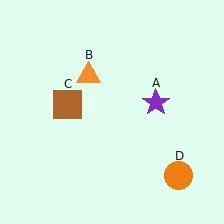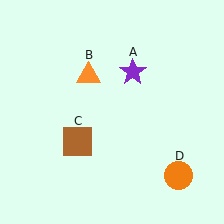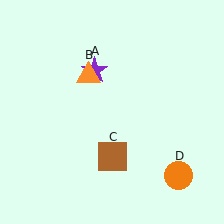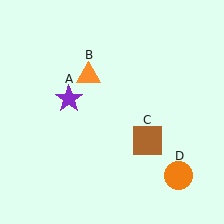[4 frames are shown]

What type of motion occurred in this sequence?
The purple star (object A), brown square (object C) rotated counterclockwise around the center of the scene.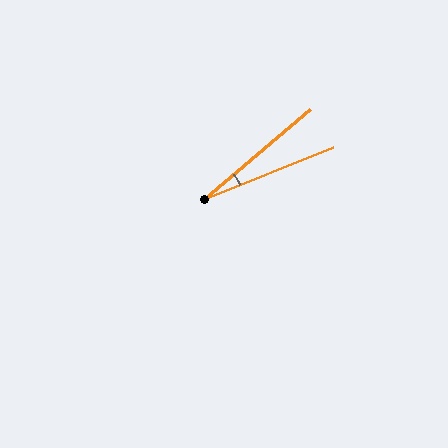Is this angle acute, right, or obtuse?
It is acute.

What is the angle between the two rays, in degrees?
Approximately 19 degrees.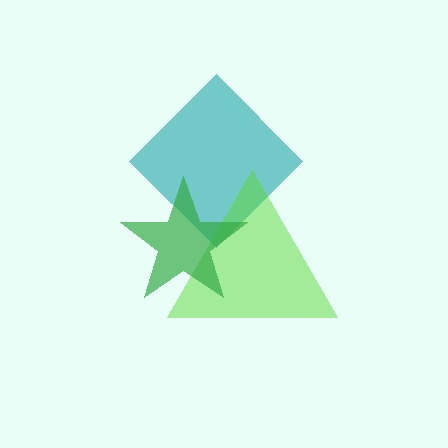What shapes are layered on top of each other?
The layered shapes are: a teal diamond, a lime triangle, a green star.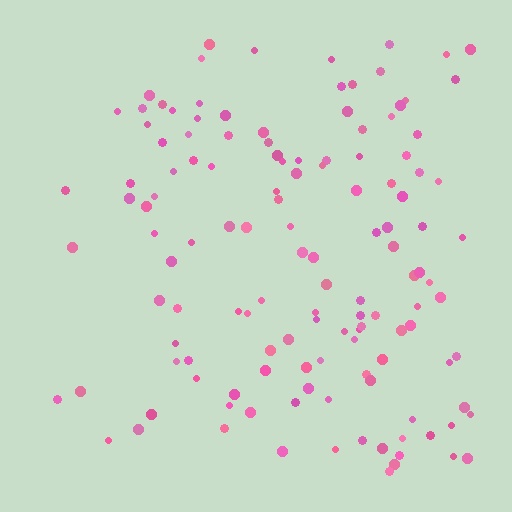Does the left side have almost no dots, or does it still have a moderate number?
Still a moderate number, just noticeably fewer than the right.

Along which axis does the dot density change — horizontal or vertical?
Horizontal.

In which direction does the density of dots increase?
From left to right, with the right side densest.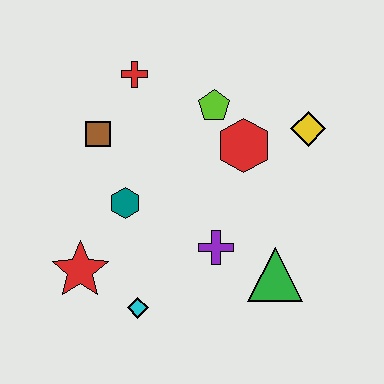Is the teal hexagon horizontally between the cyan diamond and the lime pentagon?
No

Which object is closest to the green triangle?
The purple cross is closest to the green triangle.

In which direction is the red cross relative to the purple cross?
The red cross is above the purple cross.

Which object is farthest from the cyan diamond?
The yellow diamond is farthest from the cyan diamond.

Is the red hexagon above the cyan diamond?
Yes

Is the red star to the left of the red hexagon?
Yes